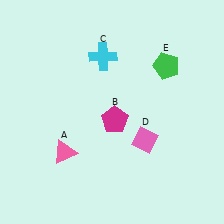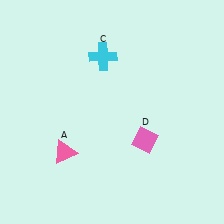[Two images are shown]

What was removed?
The magenta pentagon (B), the green pentagon (E) were removed in Image 2.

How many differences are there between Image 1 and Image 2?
There are 2 differences between the two images.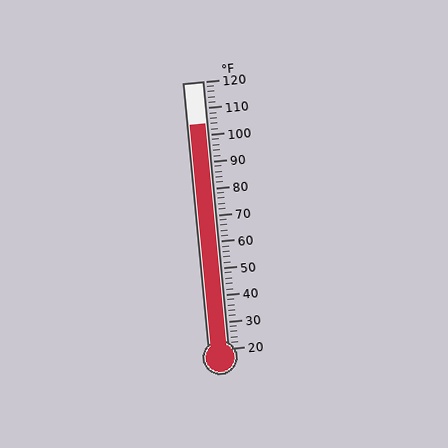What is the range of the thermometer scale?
The thermometer scale ranges from 20°F to 120°F.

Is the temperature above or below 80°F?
The temperature is above 80°F.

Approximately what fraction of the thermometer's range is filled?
The thermometer is filled to approximately 85% of its range.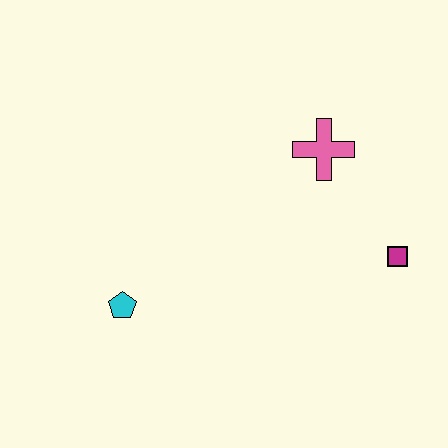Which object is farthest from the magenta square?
The cyan pentagon is farthest from the magenta square.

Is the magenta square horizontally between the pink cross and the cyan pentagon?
No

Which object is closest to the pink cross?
The magenta square is closest to the pink cross.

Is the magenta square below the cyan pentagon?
No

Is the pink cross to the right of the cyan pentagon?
Yes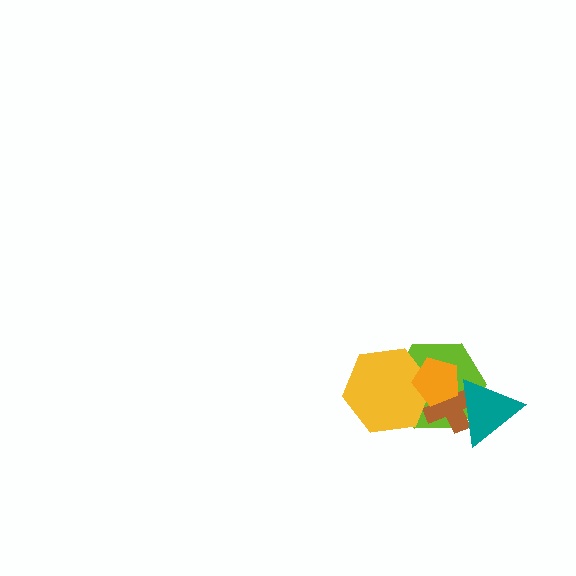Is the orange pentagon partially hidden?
No, no other shape covers it.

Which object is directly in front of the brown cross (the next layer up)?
The yellow hexagon is directly in front of the brown cross.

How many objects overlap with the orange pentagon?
3 objects overlap with the orange pentagon.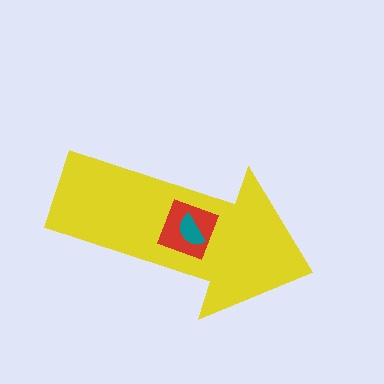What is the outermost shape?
The yellow arrow.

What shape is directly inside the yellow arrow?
The red diamond.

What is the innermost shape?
The teal semicircle.